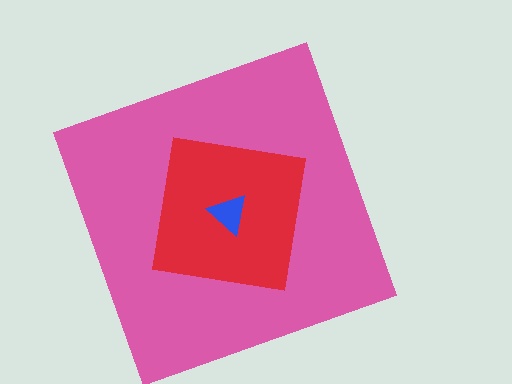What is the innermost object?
The blue triangle.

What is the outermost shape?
The pink square.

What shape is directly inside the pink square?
The red square.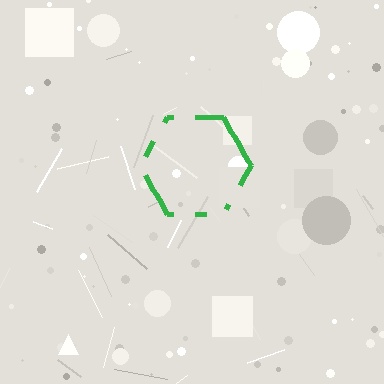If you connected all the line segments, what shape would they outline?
They would outline a hexagon.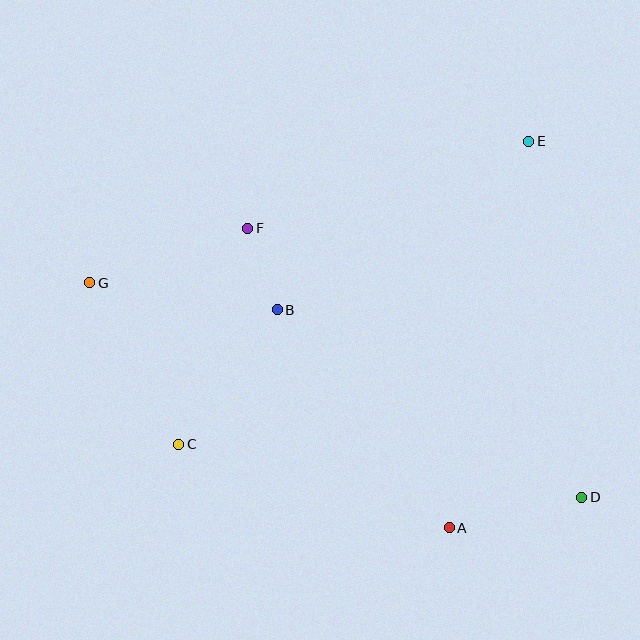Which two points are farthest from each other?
Points D and G are farthest from each other.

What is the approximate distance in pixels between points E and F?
The distance between E and F is approximately 294 pixels.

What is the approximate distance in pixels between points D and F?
The distance between D and F is approximately 429 pixels.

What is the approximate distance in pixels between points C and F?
The distance between C and F is approximately 227 pixels.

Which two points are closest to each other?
Points B and F are closest to each other.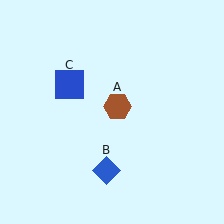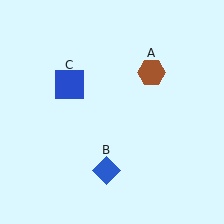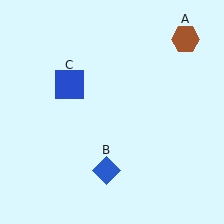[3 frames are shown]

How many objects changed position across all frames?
1 object changed position: brown hexagon (object A).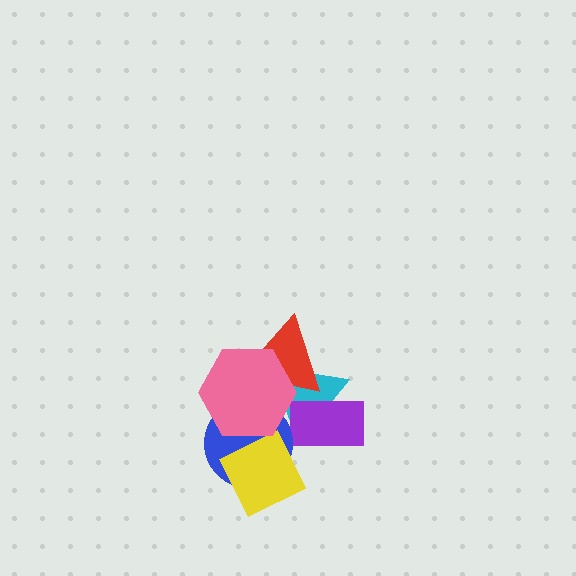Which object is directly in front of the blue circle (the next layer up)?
The yellow square is directly in front of the blue circle.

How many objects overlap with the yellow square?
1 object overlaps with the yellow square.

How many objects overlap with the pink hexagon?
3 objects overlap with the pink hexagon.